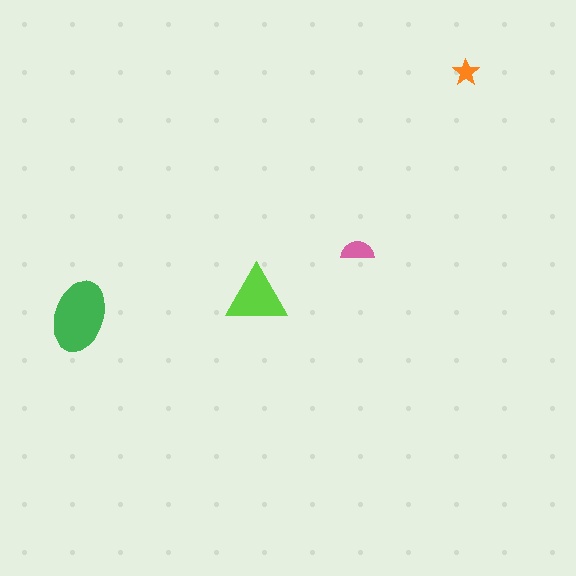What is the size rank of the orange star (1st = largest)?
4th.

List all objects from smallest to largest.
The orange star, the pink semicircle, the lime triangle, the green ellipse.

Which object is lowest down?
The green ellipse is bottommost.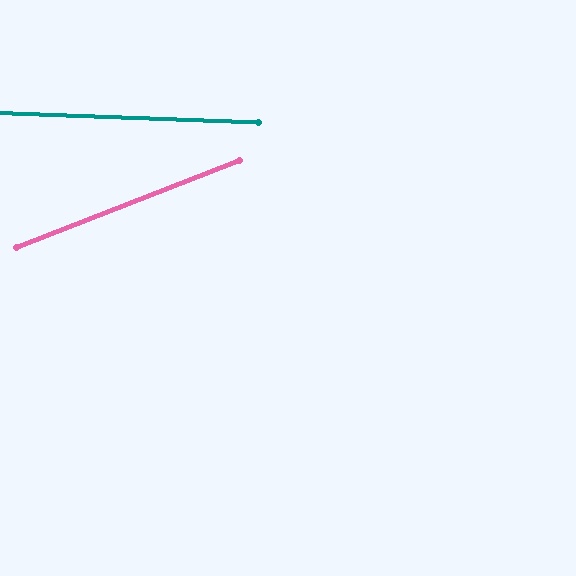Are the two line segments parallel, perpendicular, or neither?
Neither parallel nor perpendicular — they differ by about 23°.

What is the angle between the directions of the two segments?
Approximately 23 degrees.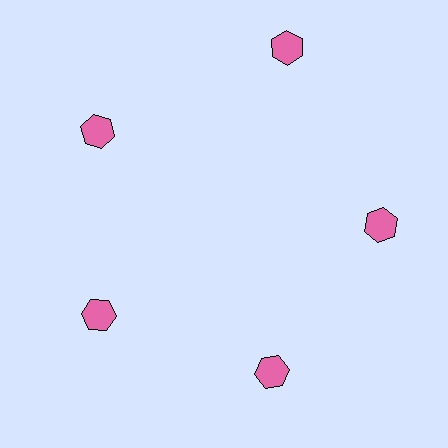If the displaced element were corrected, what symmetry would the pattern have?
It would have 5-fold rotational symmetry — the pattern would map onto itself every 72 degrees.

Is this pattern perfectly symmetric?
No. The 5 pink hexagons are arranged in a ring, but one element near the 1 o'clock position is pushed outward from the center, breaking the 5-fold rotational symmetry.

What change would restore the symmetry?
The symmetry would be restored by moving it inward, back onto the ring so that all 5 hexagons sit at equal angles and equal distance from the center.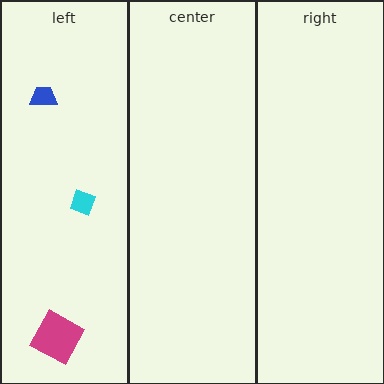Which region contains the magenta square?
The left region.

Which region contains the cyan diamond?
The left region.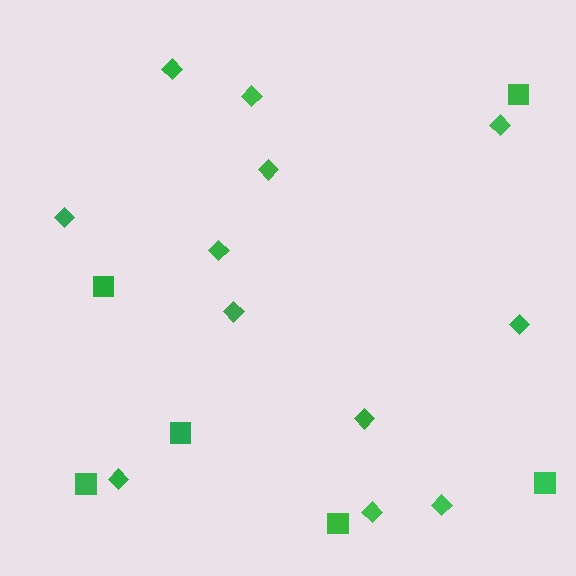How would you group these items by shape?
There are 2 groups: one group of diamonds (12) and one group of squares (6).